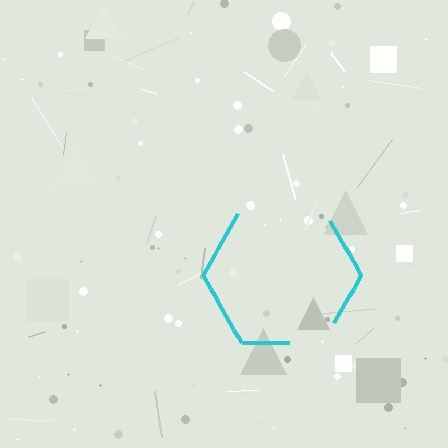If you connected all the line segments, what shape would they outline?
They would outline a hexagon.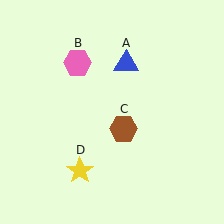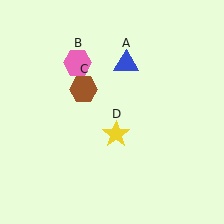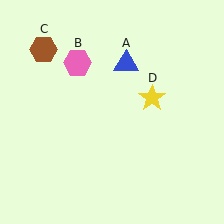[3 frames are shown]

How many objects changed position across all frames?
2 objects changed position: brown hexagon (object C), yellow star (object D).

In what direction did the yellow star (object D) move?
The yellow star (object D) moved up and to the right.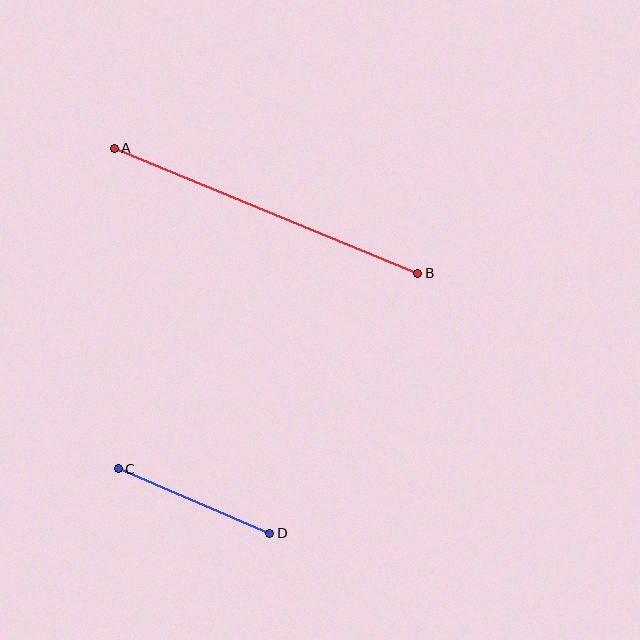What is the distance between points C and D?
The distance is approximately 165 pixels.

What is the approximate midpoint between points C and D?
The midpoint is at approximately (194, 501) pixels.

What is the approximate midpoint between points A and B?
The midpoint is at approximately (266, 211) pixels.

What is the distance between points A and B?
The distance is approximately 328 pixels.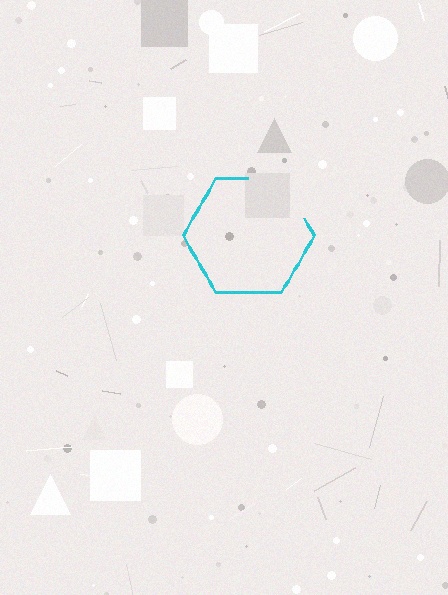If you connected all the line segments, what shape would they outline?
They would outline a hexagon.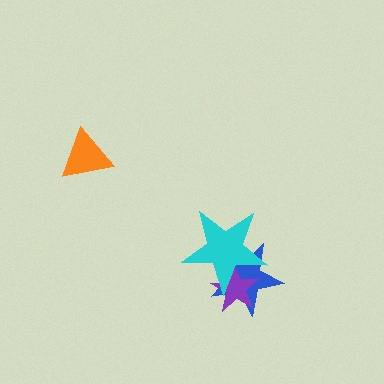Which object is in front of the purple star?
The cyan star is in front of the purple star.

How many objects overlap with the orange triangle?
0 objects overlap with the orange triangle.